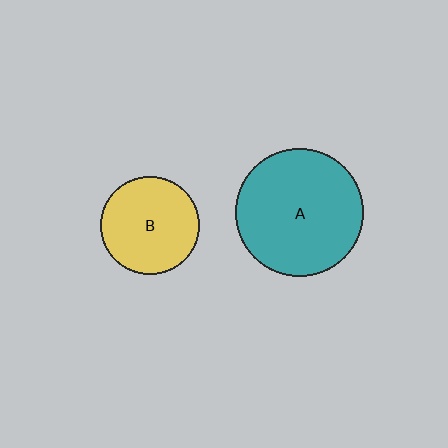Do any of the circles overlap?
No, none of the circles overlap.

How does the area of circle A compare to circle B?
Approximately 1.7 times.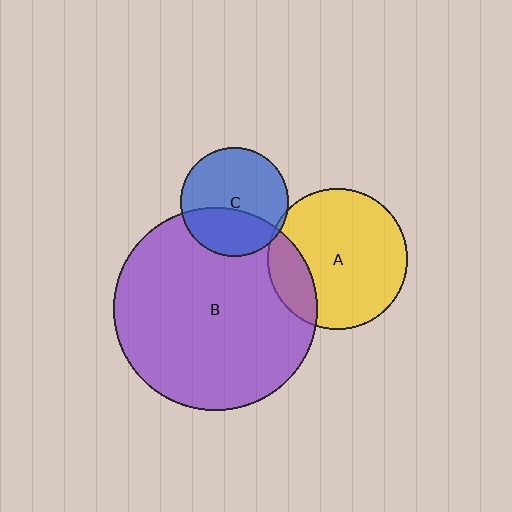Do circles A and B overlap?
Yes.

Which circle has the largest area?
Circle B (purple).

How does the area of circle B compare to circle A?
Approximately 2.1 times.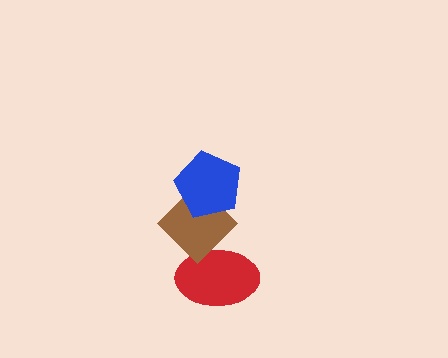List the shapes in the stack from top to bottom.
From top to bottom: the blue pentagon, the brown diamond, the red ellipse.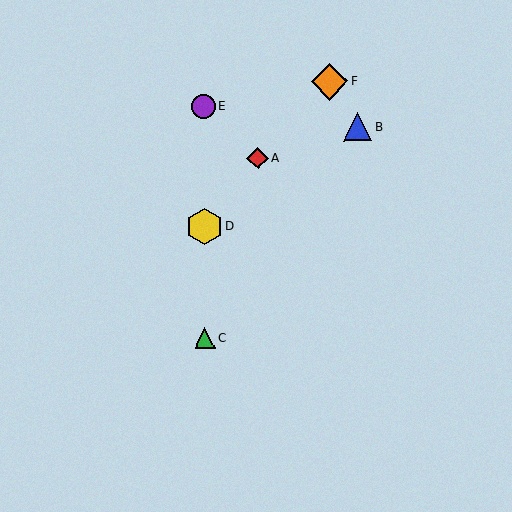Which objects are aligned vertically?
Objects C, D, E are aligned vertically.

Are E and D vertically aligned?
Yes, both are at x≈204.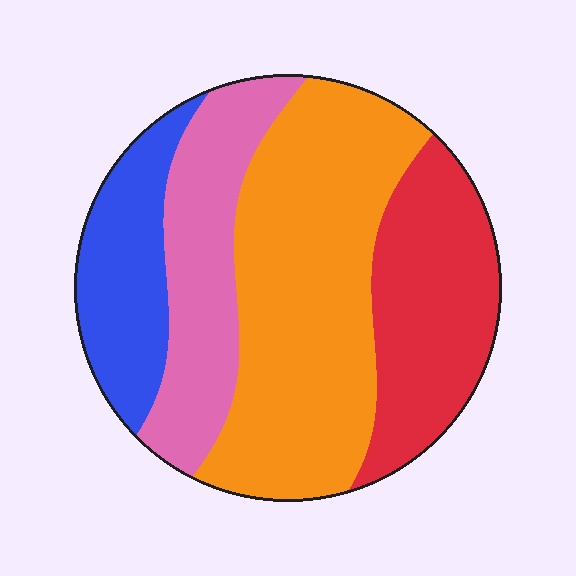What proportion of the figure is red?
Red takes up about one quarter (1/4) of the figure.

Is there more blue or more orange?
Orange.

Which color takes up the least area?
Blue, at roughly 15%.